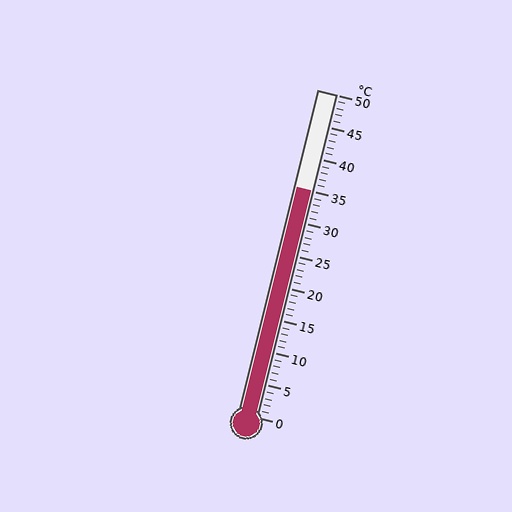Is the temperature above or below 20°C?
The temperature is above 20°C.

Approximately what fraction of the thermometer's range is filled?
The thermometer is filled to approximately 70% of its range.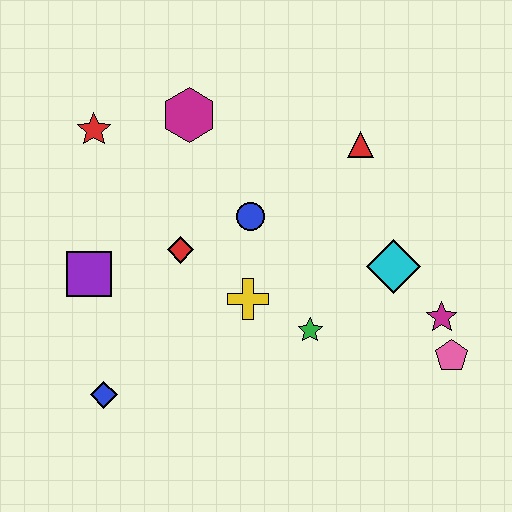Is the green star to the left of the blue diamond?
No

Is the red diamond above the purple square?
Yes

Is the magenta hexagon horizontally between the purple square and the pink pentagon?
Yes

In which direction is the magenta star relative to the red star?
The magenta star is to the right of the red star.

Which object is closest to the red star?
The magenta hexagon is closest to the red star.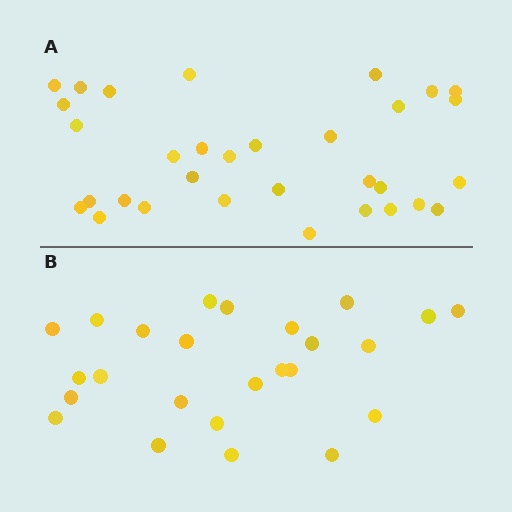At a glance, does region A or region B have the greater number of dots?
Region A (the top region) has more dots.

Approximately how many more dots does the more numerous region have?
Region A has roughly 8 or so more dots than region B.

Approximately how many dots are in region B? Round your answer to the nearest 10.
About 20 dots. (The exact count is 25, which rounds to 20.)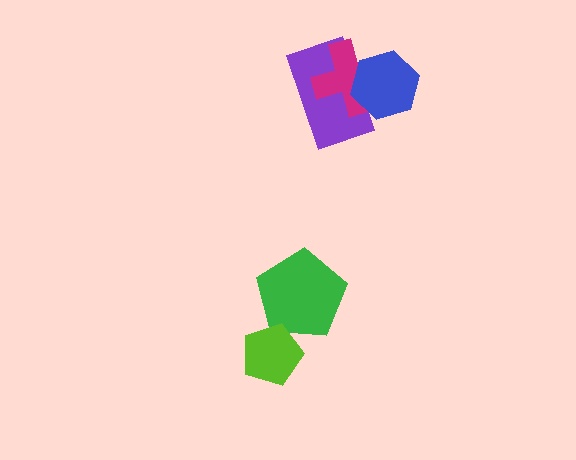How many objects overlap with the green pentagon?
1 object overlaps with the green pentagon.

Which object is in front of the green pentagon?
The lime pentagon is in front of the green pentagon.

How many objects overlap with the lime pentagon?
1 object overlaps with the lime pentagon.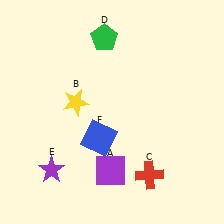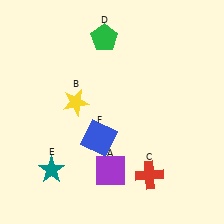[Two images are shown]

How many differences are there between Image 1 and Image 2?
There is 1 difference between the two images.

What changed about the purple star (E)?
In Image 1, E is purple. In Image 2, it changed to teal.